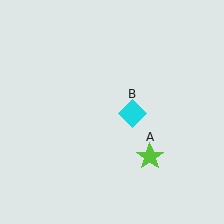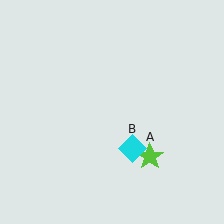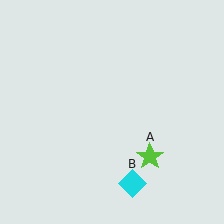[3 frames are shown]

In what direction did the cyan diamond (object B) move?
The cyan diamond (object B) moved down.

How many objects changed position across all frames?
1 object changed position: cyan diamond (object B).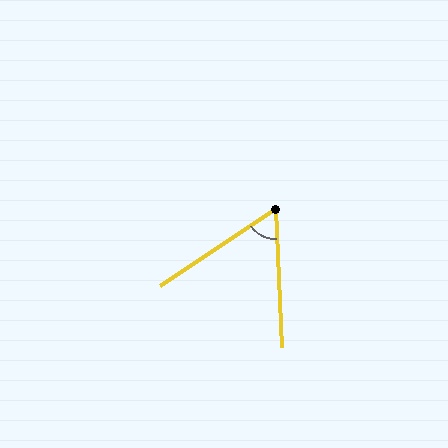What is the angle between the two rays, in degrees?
Approximately 59 degrees.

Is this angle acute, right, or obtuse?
It is acute.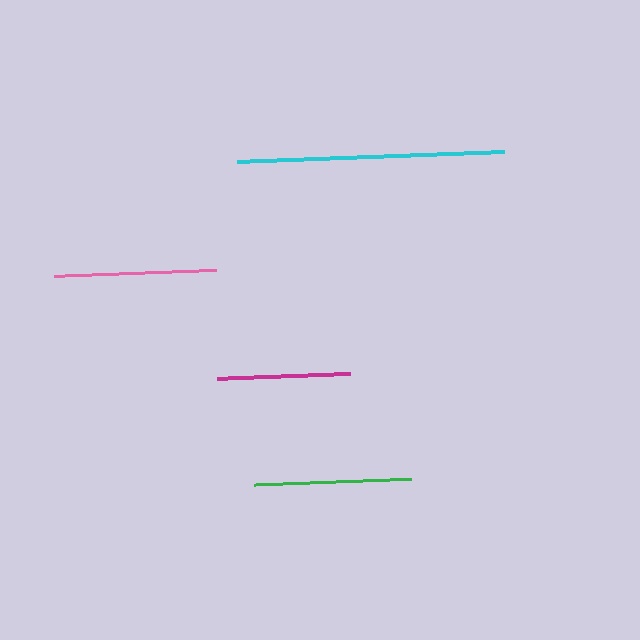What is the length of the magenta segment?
The magenta segment is approximately 133 pixels long.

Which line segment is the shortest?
The magenta line is the shortest at approximately 133 pixels.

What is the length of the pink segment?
The pink segment is approximately 163 pixels long.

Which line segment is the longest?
The cyan line is the longest at approximately 267 pixels.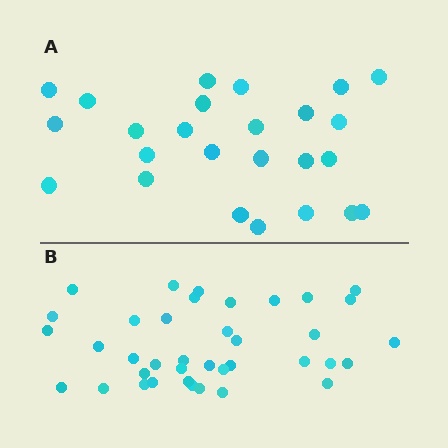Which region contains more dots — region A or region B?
Region B (the bottom region) has more dots.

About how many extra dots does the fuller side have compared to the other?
Region B has approximately 15 more dots than region A.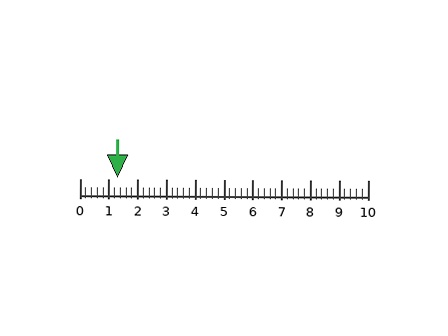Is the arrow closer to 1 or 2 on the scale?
The arrow is closer to 1.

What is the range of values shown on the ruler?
The ruler shows values from 0 to 10.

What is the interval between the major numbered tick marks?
The major tick marks are spaced 1 units apart.